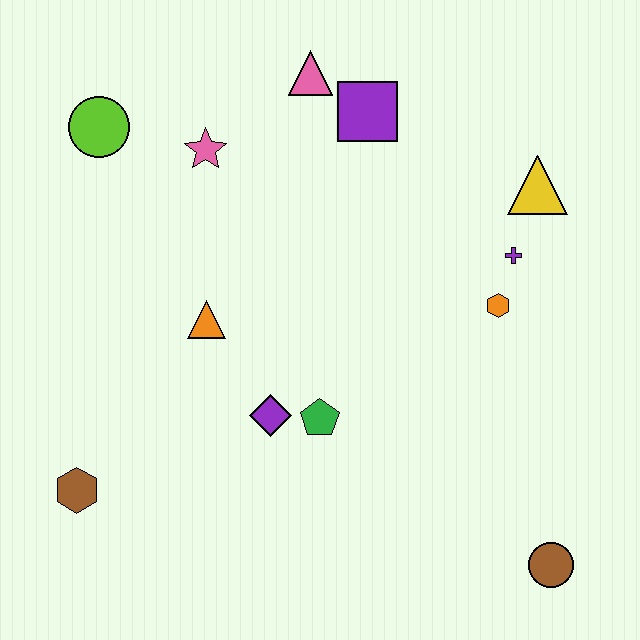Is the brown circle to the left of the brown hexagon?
No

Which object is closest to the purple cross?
The orange hexagon is closest to the purple cross.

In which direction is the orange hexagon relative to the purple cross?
The orange hexagon is below the purple cross.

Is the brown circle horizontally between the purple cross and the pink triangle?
No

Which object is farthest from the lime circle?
The brown circle is farthest from the lime circle.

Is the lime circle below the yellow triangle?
No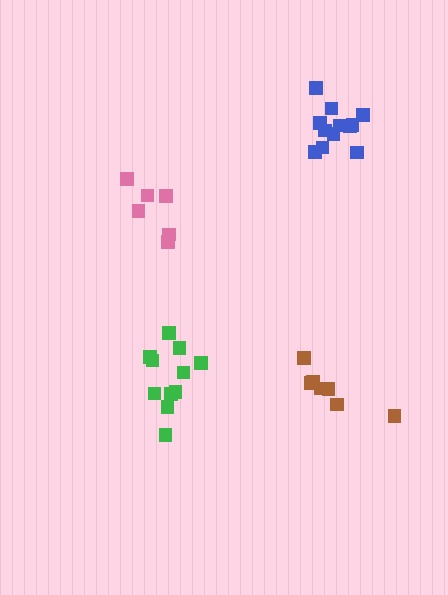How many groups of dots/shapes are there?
There are 4 groups.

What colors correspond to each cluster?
The clusters are colored: brown, green, pink, blue.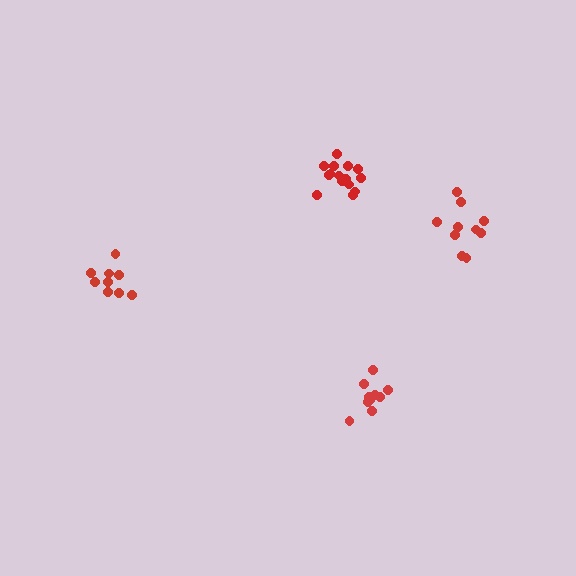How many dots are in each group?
Group 1: 15 dots, Group 2: 10 dots, Group 3: 9 dots, Group 4: 10 dots (44 total).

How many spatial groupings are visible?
There are 4 spatial groupings.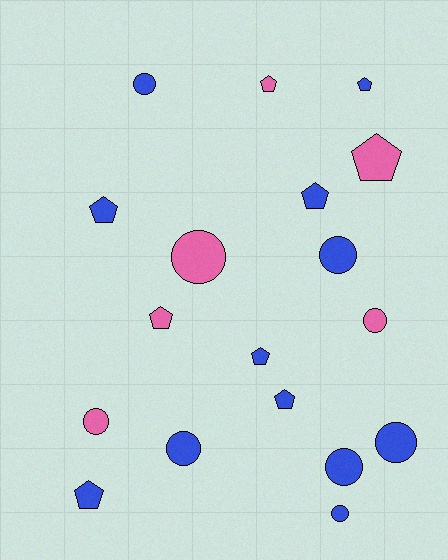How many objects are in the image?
There are 18 objects.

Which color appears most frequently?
Blue, with 12 objects.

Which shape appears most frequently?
Pentagon, with 9 objects.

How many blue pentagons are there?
There are 6 blue pentagons.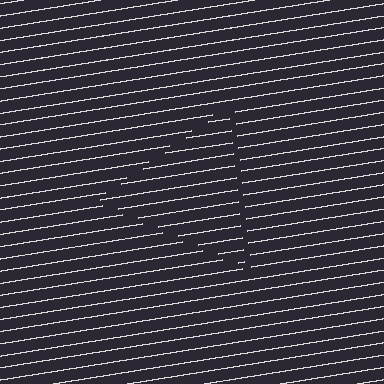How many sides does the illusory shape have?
3 sides — the line-ends trace a triangle.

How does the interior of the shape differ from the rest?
The interior of the shape contains the same grating, shifted by half a period — the contour is defined by the phase discontinuity where line-ends from the inner and outer gratings abut.